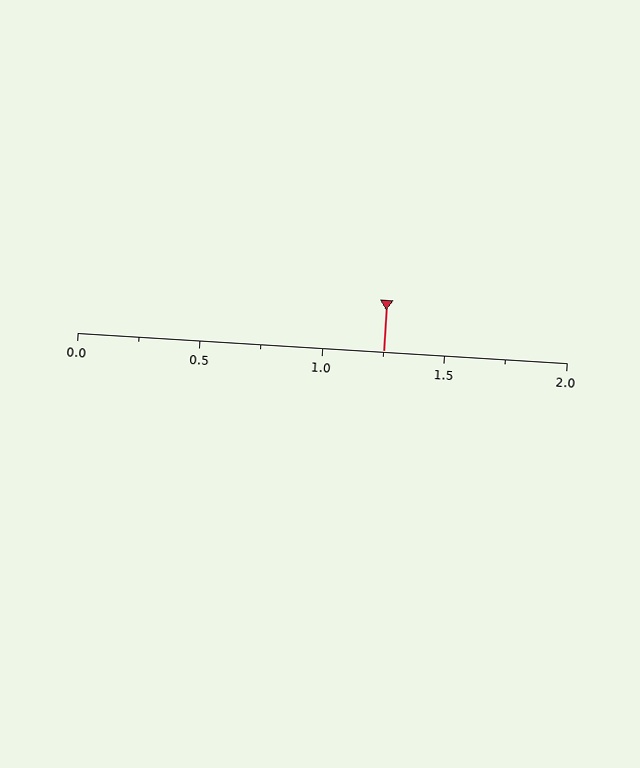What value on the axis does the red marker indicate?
The marker indicates approximately 1.25.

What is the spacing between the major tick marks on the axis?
The major ticks are spaced 0.5 apart.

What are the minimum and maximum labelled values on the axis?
The axis runs from 0.0 to 2.0.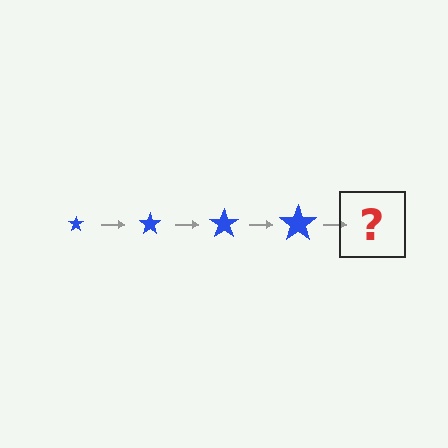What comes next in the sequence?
The next element should be a blue star, larger than the previous one.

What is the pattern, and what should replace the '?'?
The pattern is that the star gets progressively larger each step. The '?' should be a blue star, larger than the previous one.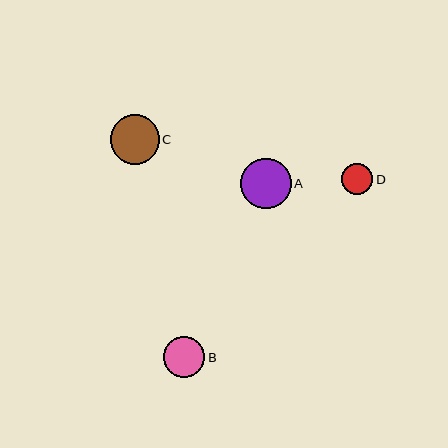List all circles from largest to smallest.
From largest to smallest: A, C, B, D.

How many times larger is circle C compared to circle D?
Circle C is approximately 1.6 times the size of circle D.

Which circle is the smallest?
Circle D is the smallest with a size of approximately 31 pixels.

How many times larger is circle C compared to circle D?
Circle C is approximately 1.6 times the size of circle D.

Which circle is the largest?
Circle A is the largest with a size of approximately 50 pixels.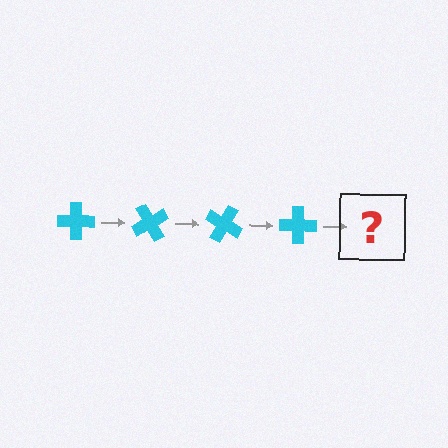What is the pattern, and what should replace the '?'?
The pattern is that the cross rotates 60 degrees each step. The '?' should be a cyan cross rotated 240 degrees.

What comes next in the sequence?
The next element should be a cyan cross rotated 240 degrees.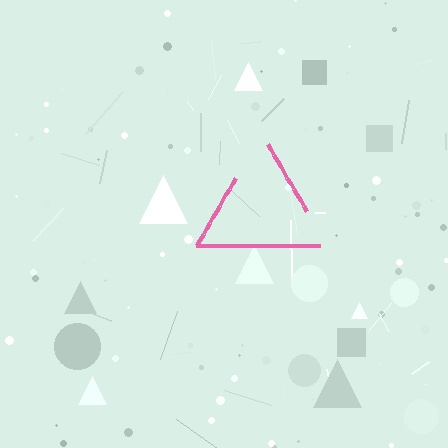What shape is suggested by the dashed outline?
The dashed outline suggests a triangle.